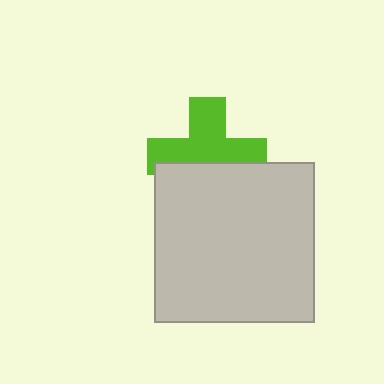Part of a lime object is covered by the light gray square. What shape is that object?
It is a cross.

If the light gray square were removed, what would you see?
You would see the complete lime cross.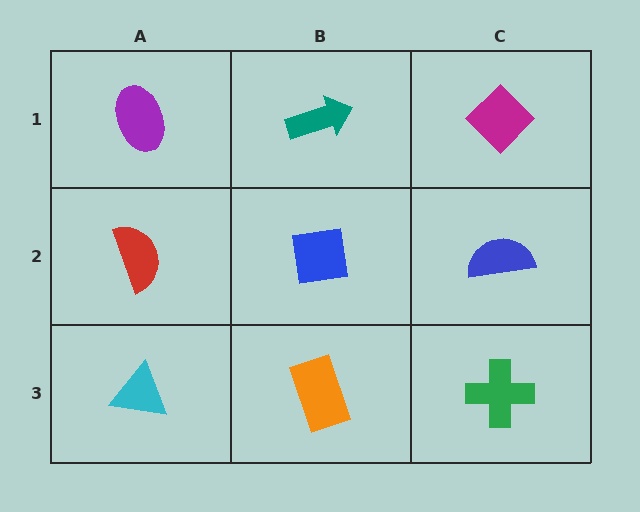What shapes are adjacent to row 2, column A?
A purple ellipse (row 1, column A), a cyan triangle (row 3, column A), a blue square (row 2, column B).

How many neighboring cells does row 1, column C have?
2.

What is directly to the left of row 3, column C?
An orange rectangle.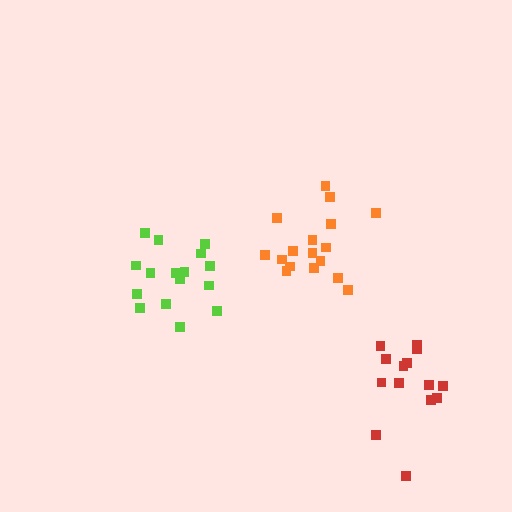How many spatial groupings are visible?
There are 3 spatial groupings.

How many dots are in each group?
Group 1: 14 dots, Group 2: 16 dots, Group 3: 17 dots (47 total).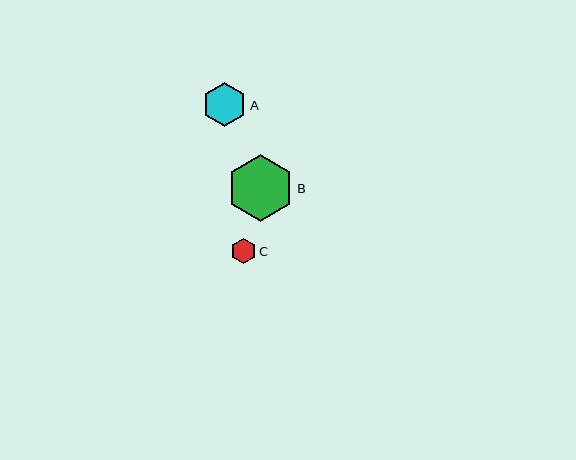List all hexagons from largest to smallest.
From largest to smallest: B, A, C.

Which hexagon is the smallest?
Hexagon C is the smallest with a size of approximately 25 pixels.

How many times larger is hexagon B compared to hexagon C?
Hexagon B is approximately 2.7 times the size of hexagon C.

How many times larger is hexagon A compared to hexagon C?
Hexagon A is approximately 1.7 times the size of hexagon C.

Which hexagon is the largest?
Hexagon B is the largest with a size of approximately 67 pixels.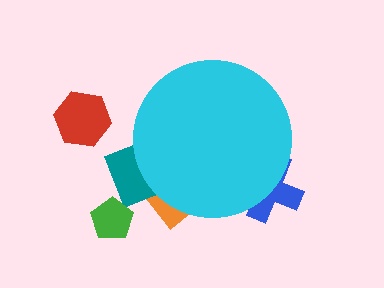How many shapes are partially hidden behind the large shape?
3 shapes are partially hidden.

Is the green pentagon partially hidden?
No, the green pentagon is fully visible.